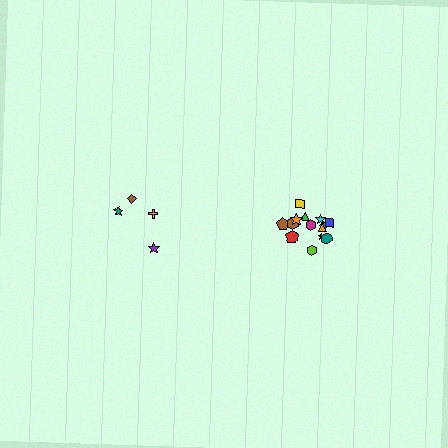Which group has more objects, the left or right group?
The right group.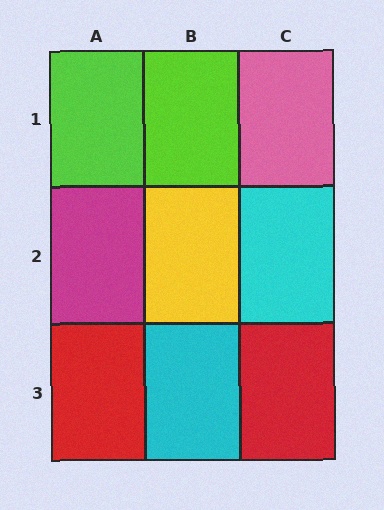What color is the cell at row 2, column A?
Magenta.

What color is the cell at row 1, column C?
Pink.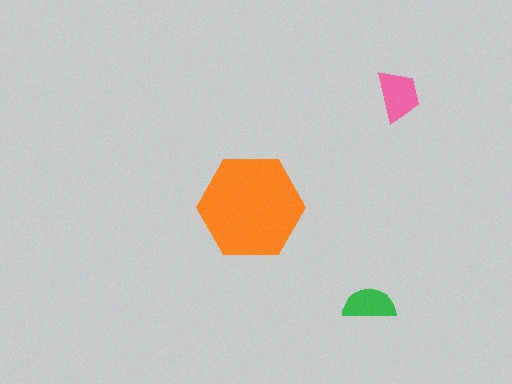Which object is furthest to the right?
The pink trapezoid is rightmost.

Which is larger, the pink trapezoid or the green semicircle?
The pink trapezoid.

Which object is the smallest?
The green semicircle.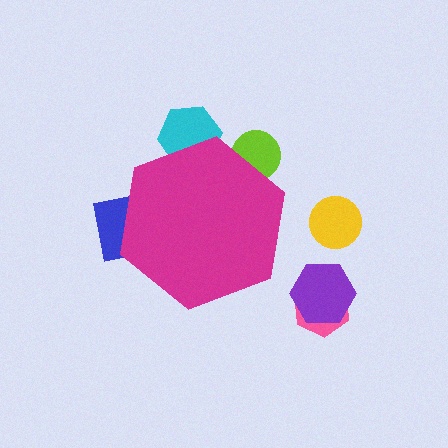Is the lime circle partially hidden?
Yes, the lime circle is partially hidden behind the magenta hexagon.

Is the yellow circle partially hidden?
No, the yellow circle is fully visible.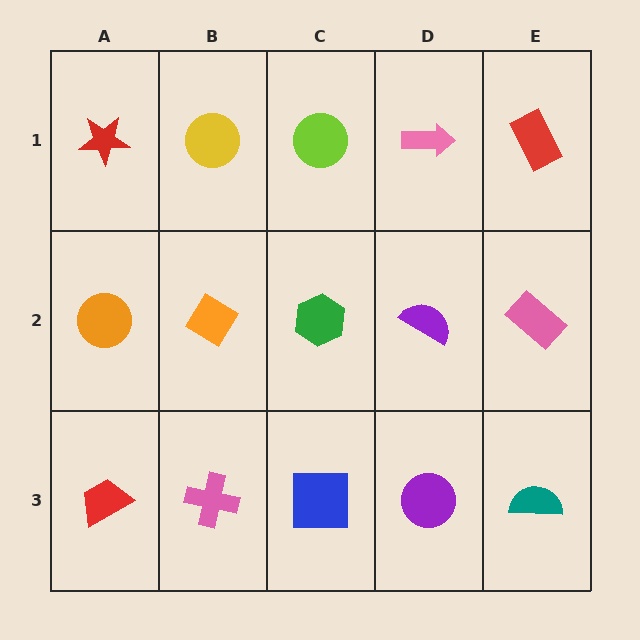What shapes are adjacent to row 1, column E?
A pink rectangle (row 2, column E), a pink arrow (row 1, column D).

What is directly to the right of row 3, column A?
A pink cross.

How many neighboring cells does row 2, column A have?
3.